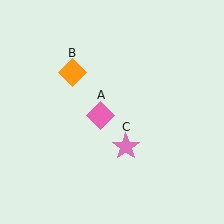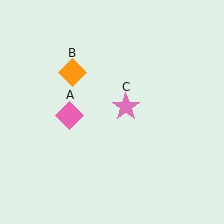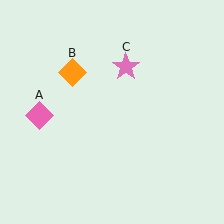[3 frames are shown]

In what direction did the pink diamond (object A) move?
The pink diamond (object A) moved left.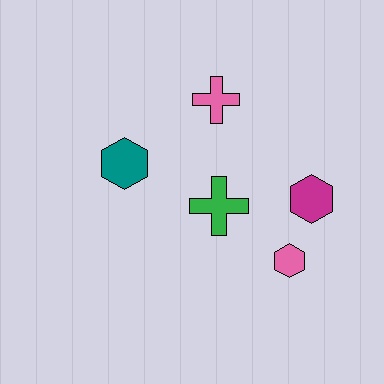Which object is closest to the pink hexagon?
The magenta hexagon is closest to the pink hexagon.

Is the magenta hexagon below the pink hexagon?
No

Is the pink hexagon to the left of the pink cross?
No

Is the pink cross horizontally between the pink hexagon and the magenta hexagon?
No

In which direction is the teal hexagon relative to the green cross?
The teal hexagon is to the left of the green cross.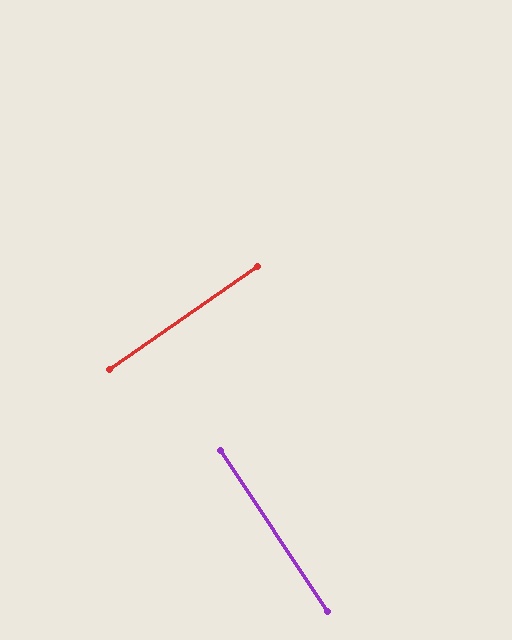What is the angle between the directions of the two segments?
Approximately 89 degrees.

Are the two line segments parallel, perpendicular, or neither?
Perpendicular — they meet at approximately 89°.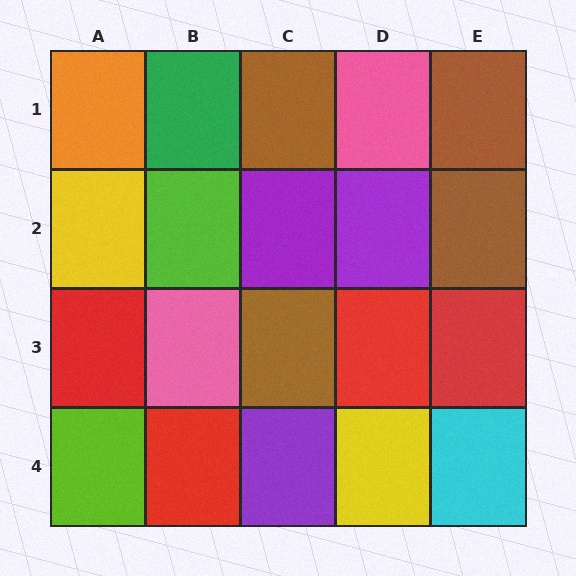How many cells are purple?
3 cells are purple.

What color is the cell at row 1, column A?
Orange.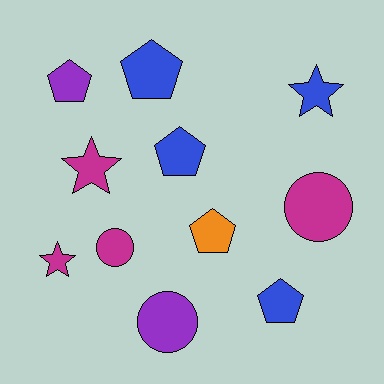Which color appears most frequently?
Blue, with 4 objects.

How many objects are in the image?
There are 11 objects.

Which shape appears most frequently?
Pentagon, with 5 objects.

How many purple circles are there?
There is 1 purple circle.